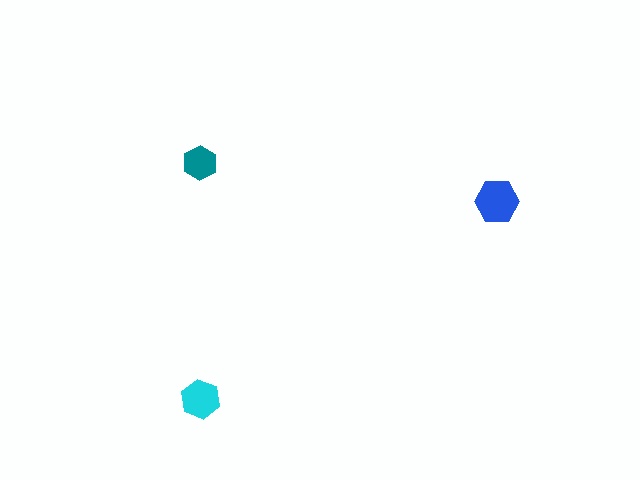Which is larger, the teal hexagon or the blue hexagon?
The blue one.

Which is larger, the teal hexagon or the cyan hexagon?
The cyan one.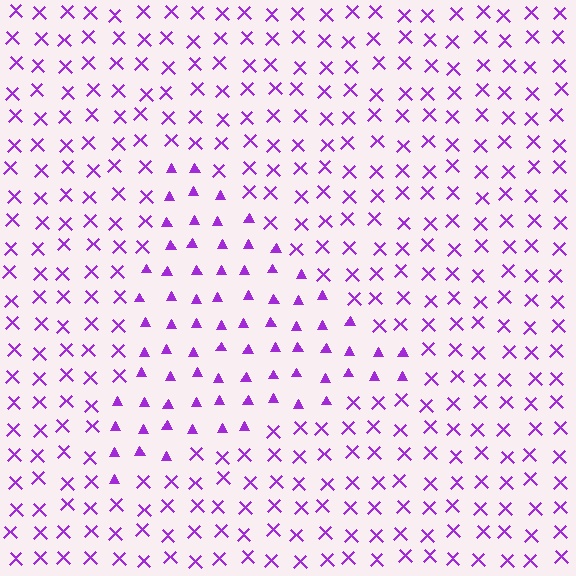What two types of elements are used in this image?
The image uses triangles inside the triangle region and X marks outside it.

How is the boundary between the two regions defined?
The boundary is defined by a change in element shape: triangles inside vs. X marks outside. All elements share the same color and spacing.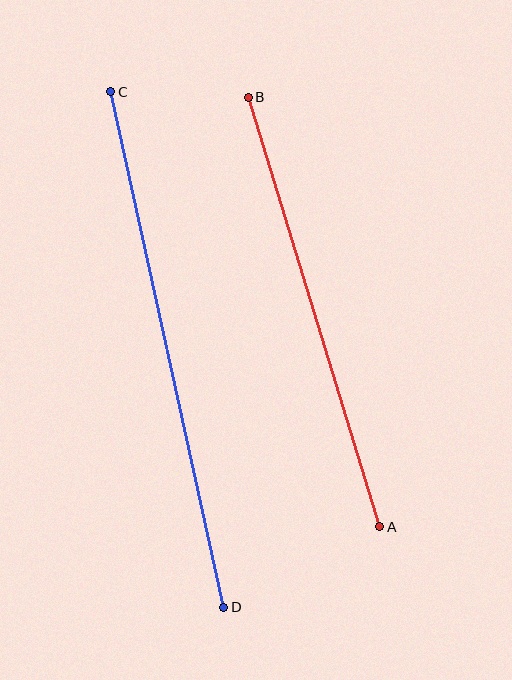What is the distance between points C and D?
The distance is approximately 528 pixels.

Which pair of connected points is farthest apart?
Points C and D are farthest apart.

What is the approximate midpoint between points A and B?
The midpoint is at approximately (314, 312) pixels.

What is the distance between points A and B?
The distance is approximately 449 pixels.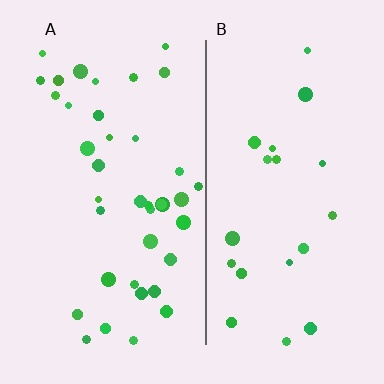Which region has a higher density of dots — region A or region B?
A (the left).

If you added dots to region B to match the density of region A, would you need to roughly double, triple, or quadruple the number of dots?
Approximately double.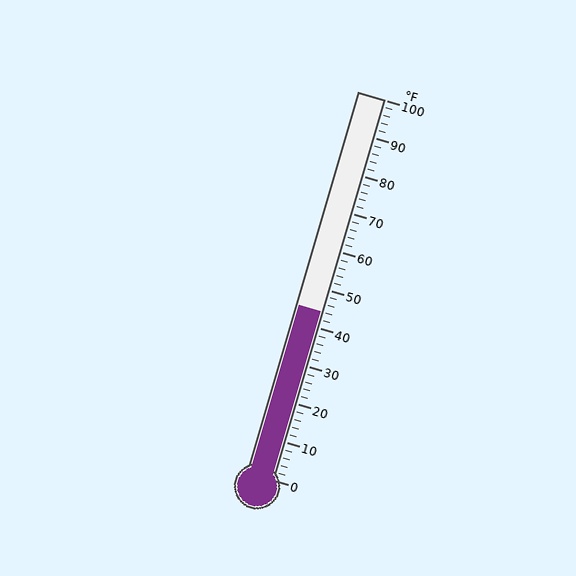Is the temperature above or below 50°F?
The temperature is below 50°F.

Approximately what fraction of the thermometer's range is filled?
The thermometer is filled to approximately 45% of its range.